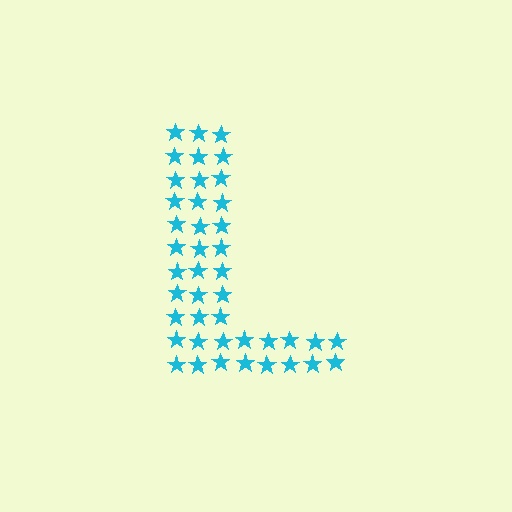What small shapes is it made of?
It is made of small stars.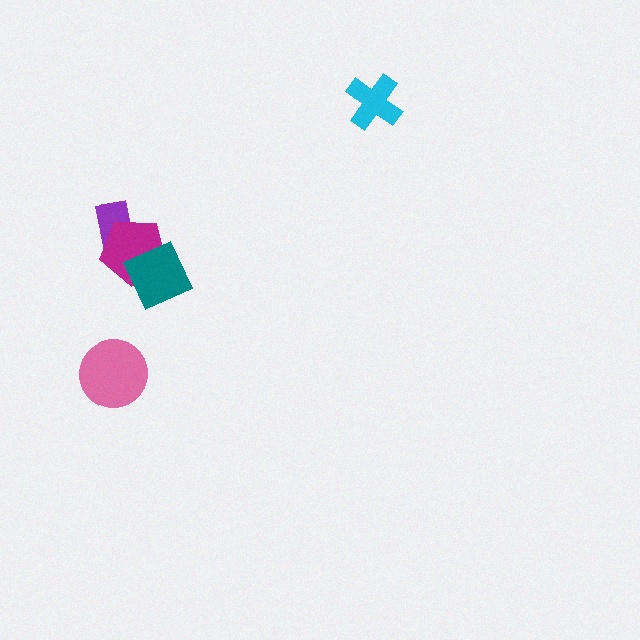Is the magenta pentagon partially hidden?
Yes, it is partially covered by another shape.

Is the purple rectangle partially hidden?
Yes, it is partially covered by another shape.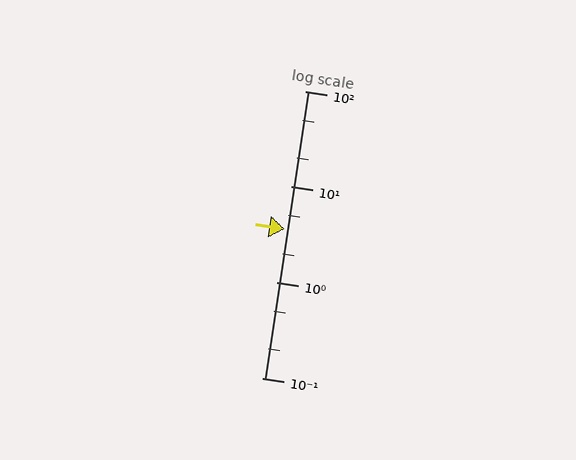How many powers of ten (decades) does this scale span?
The scale spans 3 decades, from 0.1 to 100.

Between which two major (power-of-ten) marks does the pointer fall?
The pointer is between 1 and 10.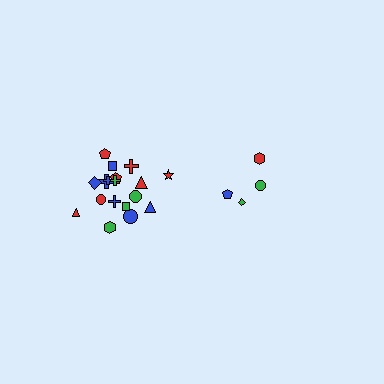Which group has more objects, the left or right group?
The left group.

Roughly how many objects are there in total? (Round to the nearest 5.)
Roughly 20 objects in total.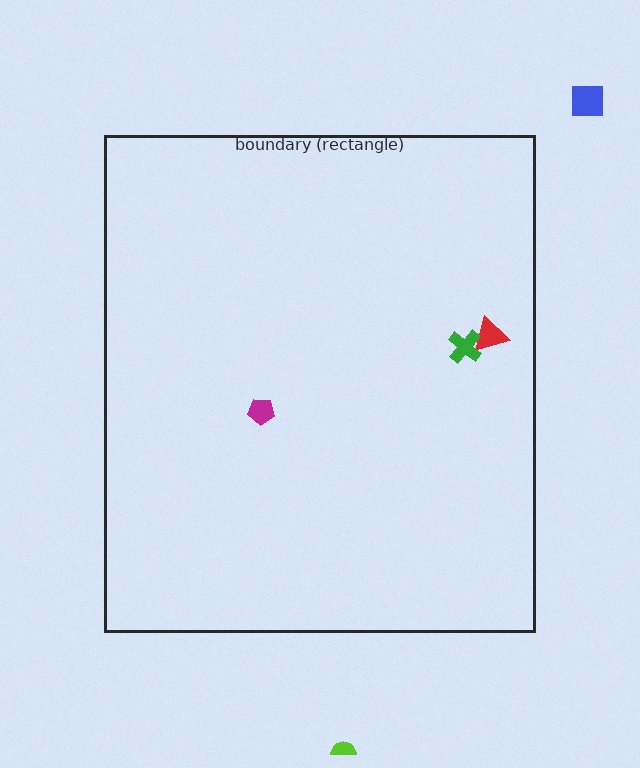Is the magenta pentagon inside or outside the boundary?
Inside.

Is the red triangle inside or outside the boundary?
Inside.